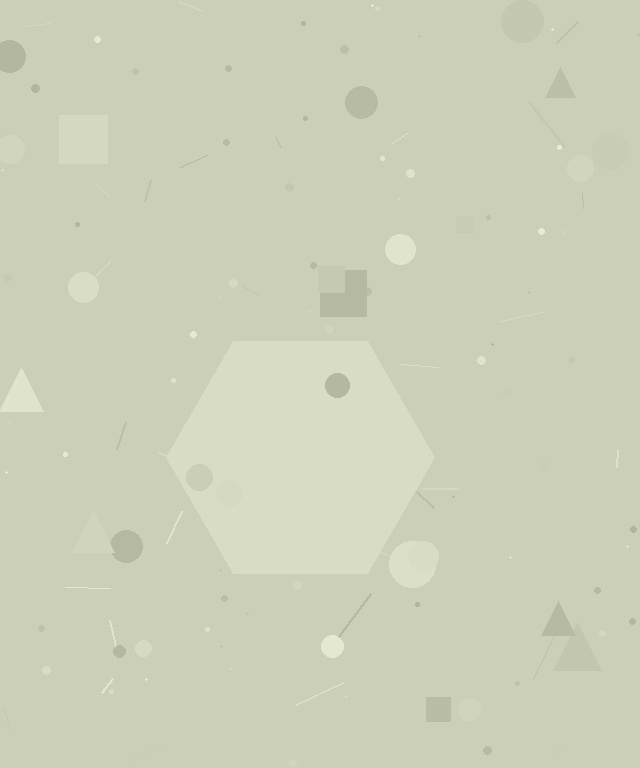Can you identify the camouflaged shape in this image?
The camouflaged shape is a hexagon.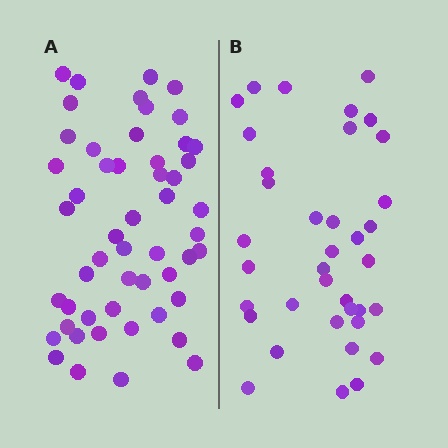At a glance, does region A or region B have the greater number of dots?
Region A (the left region) has more dots.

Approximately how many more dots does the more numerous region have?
Region A has approximately 15 more dots than region B.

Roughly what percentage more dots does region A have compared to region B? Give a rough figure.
About 40% more.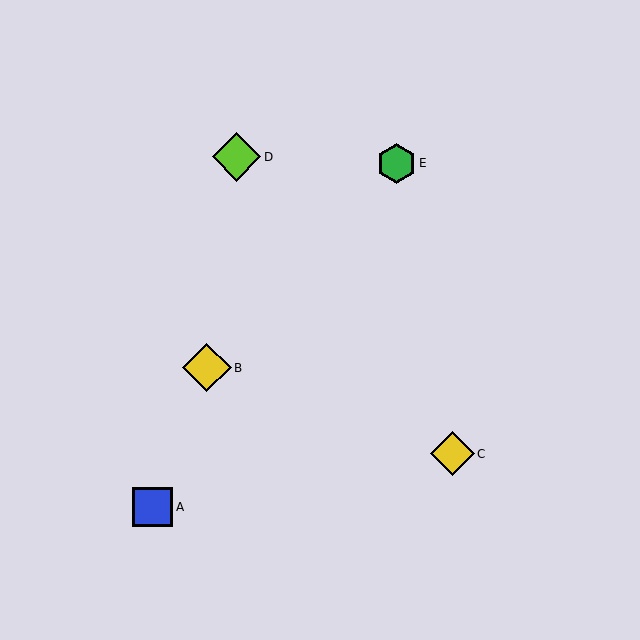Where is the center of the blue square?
The center of the blue square is at (153, 507).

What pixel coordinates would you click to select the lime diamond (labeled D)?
Click at (237, 157) to select the lime diamond D.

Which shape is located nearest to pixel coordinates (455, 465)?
The yellow diamond (labeled C) at (452, 454) is nearest to that location.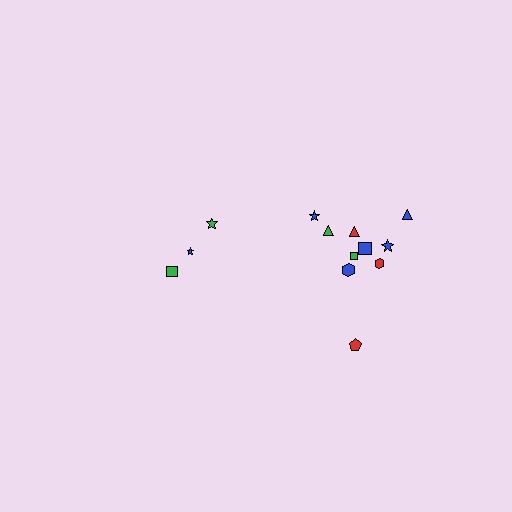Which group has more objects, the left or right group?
The right group.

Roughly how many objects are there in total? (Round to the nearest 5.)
Roughly 15 objects in total.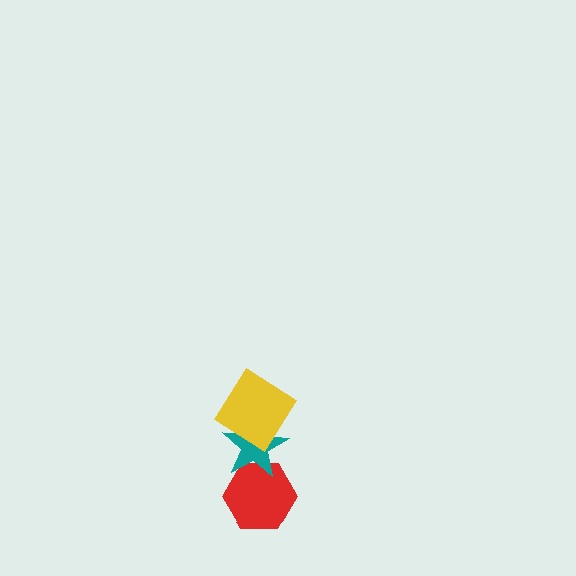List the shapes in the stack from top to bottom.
From top to bottom: the yellow diamond, the teal star, the red hexagon.